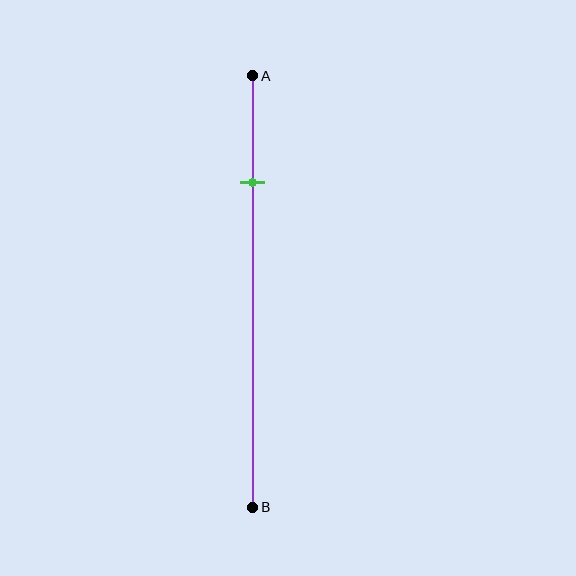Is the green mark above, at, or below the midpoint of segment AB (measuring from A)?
The green mark is above the midpoint of segment AB.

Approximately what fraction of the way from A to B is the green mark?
The green mark is approximately 25% of the way from A to B.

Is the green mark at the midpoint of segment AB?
No, the mark is at about 25% from A, not at the 50% midpoint.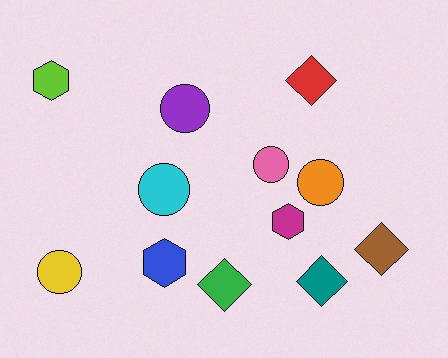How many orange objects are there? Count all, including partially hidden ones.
There is 1 orange object.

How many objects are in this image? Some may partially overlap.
There are 12 objects.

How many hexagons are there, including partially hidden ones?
There are 3 hexagons.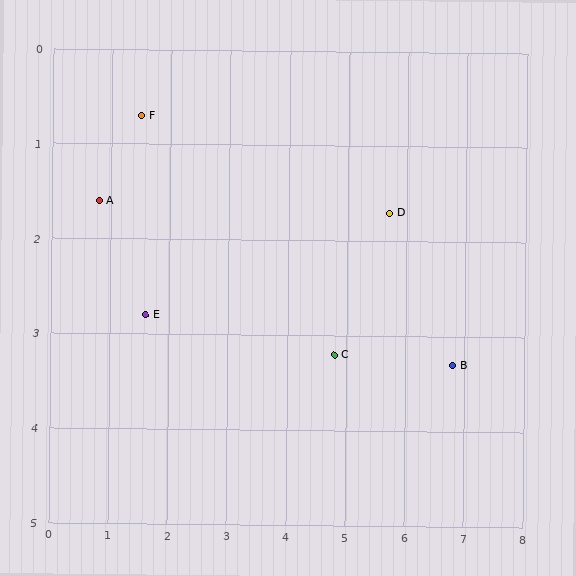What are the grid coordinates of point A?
Point A is at approximately (0.8, 1.6).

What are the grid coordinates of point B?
Point B is at approximately (6.8, 3.3).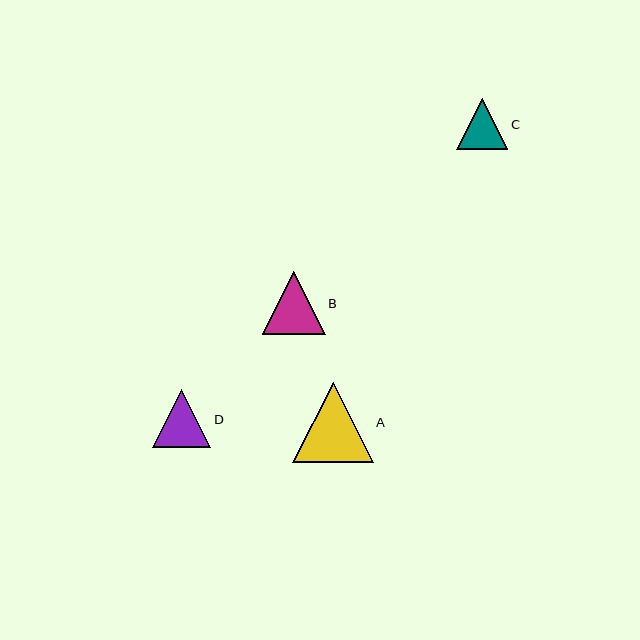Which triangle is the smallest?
Triangle C is the smallest with a size of approximately 51 pixels.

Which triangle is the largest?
Triangle A is the largest with a size of approximately 81 pixels.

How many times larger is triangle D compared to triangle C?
Triangle D is approximately 1.2 times the size of triangle C.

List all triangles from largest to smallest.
From largest to smallest: A, B, D, C.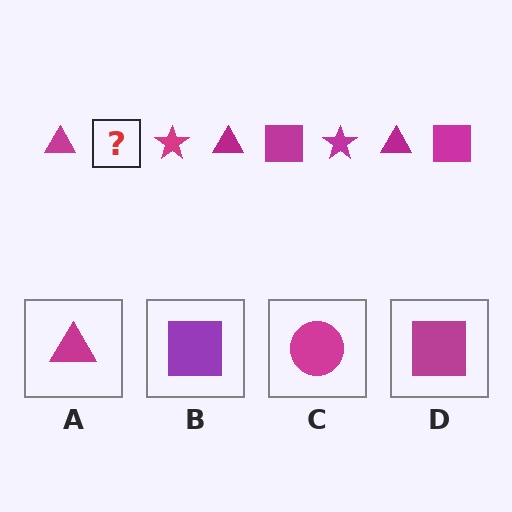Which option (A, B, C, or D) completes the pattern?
D.